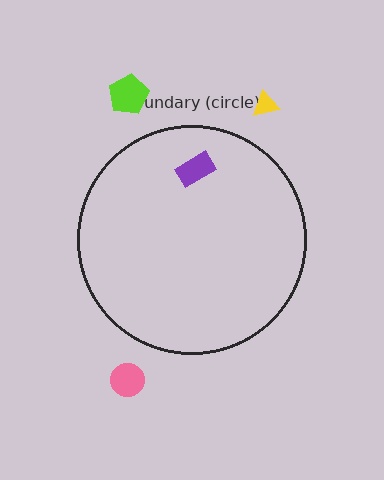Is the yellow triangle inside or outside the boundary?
Outside.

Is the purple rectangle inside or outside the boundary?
Inside.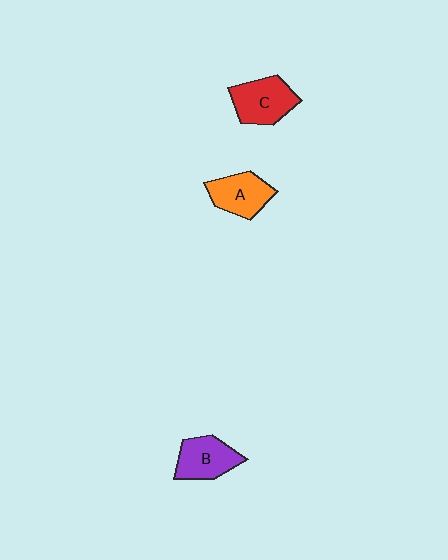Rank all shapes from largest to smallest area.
From largest to smallest: C (red), B (purple), A (orange).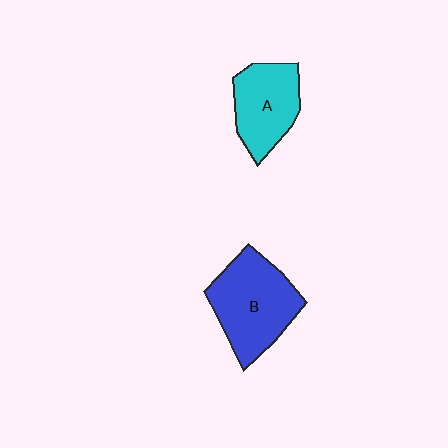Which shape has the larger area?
Shape B (blue).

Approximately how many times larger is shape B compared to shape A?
Approximately 1.4 times.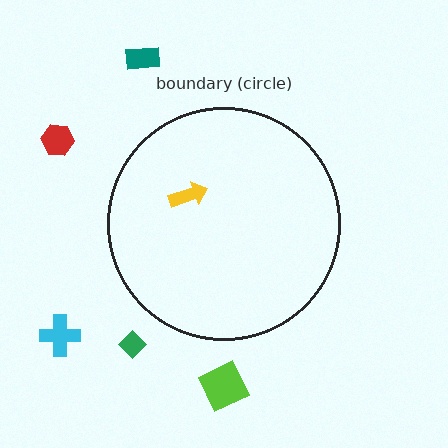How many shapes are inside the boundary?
1 inside, 5 outside.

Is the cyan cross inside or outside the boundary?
Outside.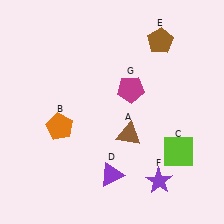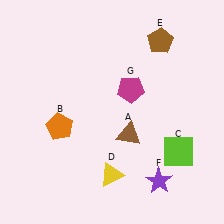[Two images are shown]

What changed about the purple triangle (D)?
In Image 1, D is purple. In Image 2, it changed to yellow.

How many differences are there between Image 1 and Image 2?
There is 1 difference between the two images.